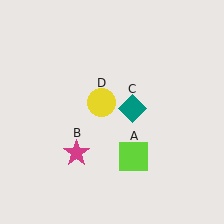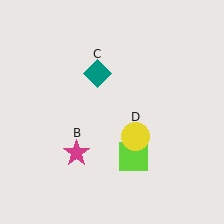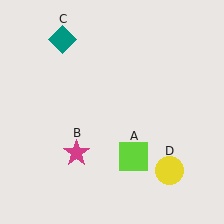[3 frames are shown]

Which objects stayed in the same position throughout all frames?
Lime square (object A) and magenta star (object B) remained stationary.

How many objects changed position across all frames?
2 objects changed position: teal diamond (object C), yellow circle (object D).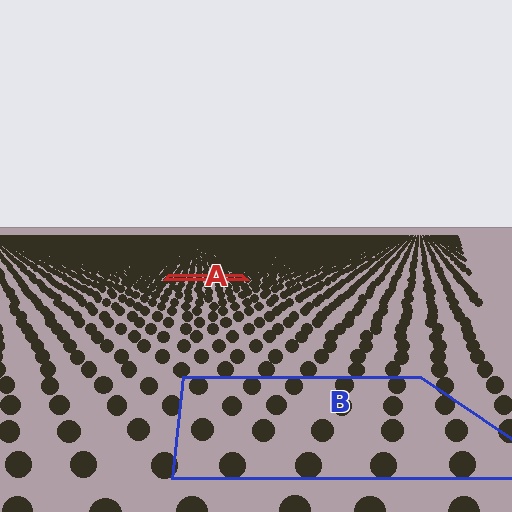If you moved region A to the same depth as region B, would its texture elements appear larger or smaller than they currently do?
They would appear larger. At a closer depth, the same texture elements are projected at a bigger on-screen size.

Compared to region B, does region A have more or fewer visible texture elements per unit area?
Region A has more texture elements per unit area — they are packed more densely because it is farther away.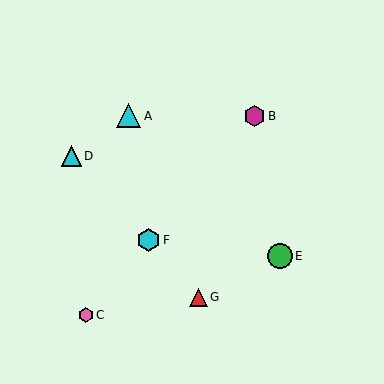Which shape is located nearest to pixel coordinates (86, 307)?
The pink hexagon (labeled C) at (86, 315) is nearest to that location.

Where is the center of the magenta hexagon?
The center of the magenta hexagon is at (255, 116).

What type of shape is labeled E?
Shape E is a green circle.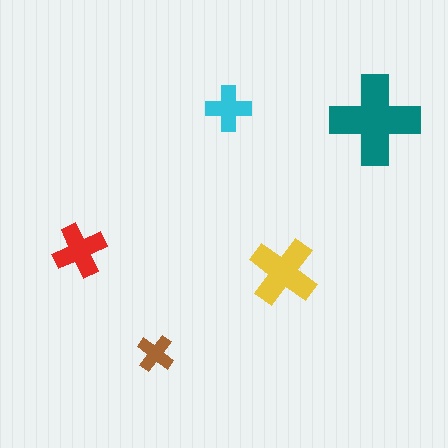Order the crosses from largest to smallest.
the teal one, the yellow one, the red one, the cyan one, the brown one.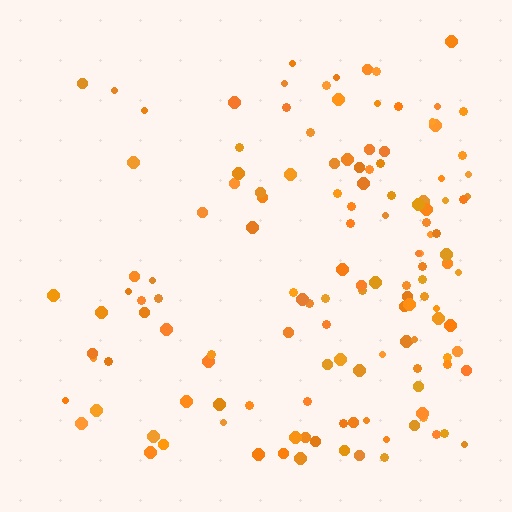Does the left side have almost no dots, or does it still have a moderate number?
Still a moderate number, just noticeably fewer than the right.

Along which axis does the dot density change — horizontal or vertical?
Horizontal.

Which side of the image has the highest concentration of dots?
The right.